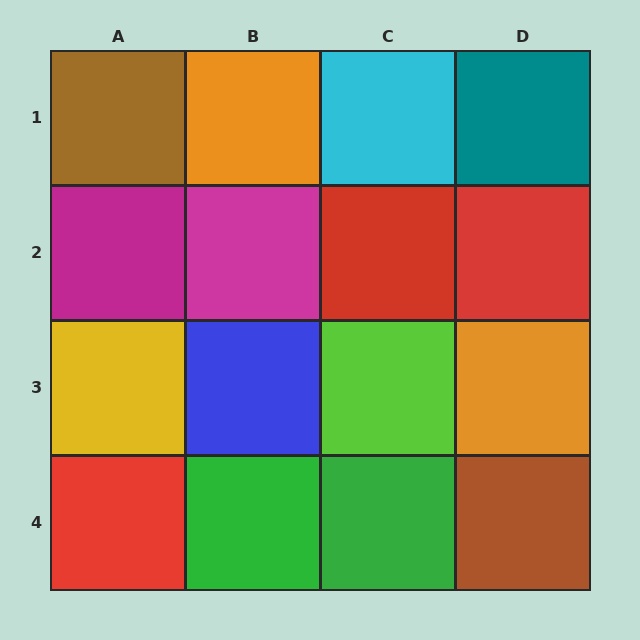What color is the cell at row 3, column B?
Blue.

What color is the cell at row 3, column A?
Yellow.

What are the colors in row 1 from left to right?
Brown, orange, cyan, teal.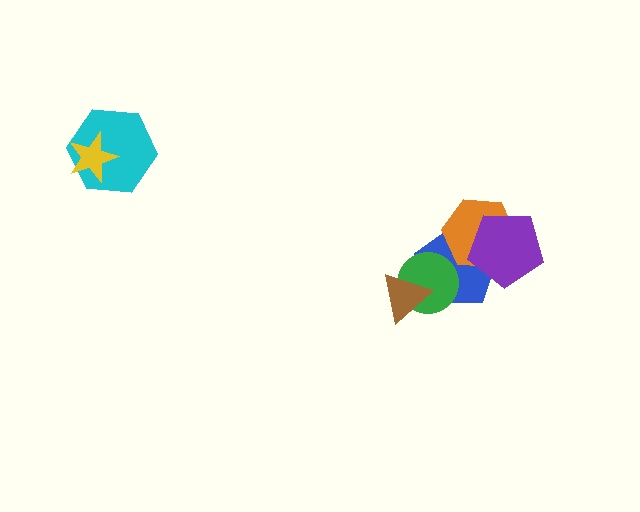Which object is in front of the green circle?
The brown triangle is in front of the green circle.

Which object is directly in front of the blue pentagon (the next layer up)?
The orange hexagon is directly in front of the blue pentagon.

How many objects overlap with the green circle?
2 objects overlap with the green circle.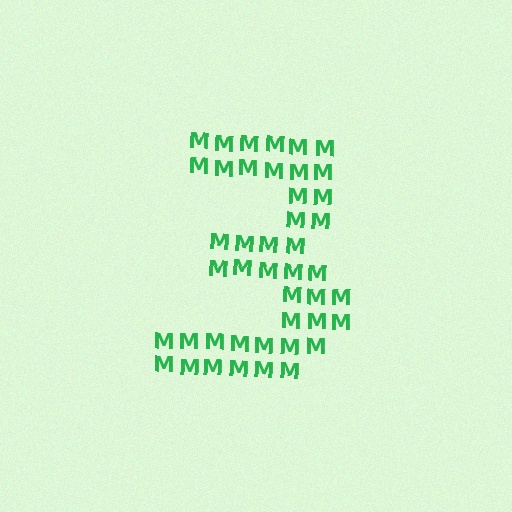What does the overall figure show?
The overall figure shows the digit 3.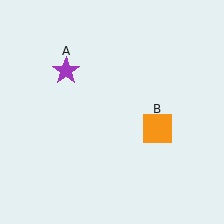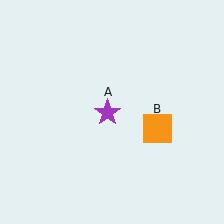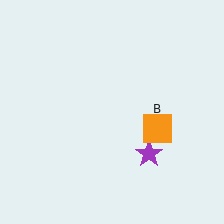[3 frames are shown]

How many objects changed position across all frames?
1 object changed position: purple star (object A).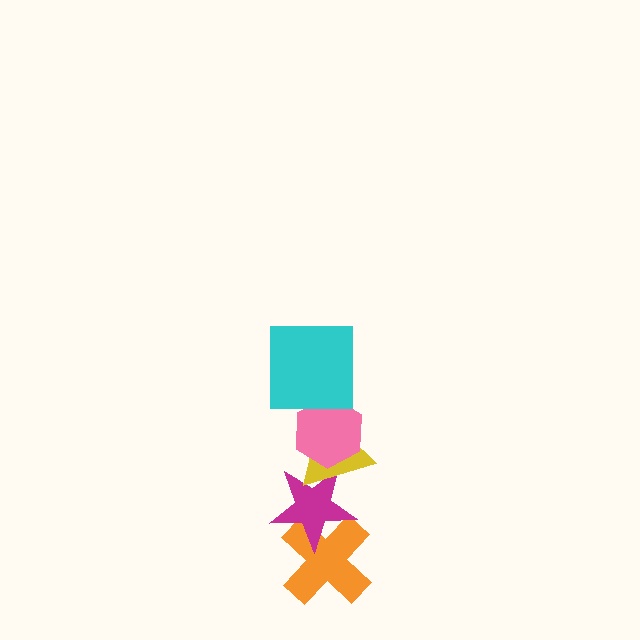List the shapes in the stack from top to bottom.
From top to bottom: the cyan square, the pink hexagon, the yellow triangle, the magenta star, the orange cross.